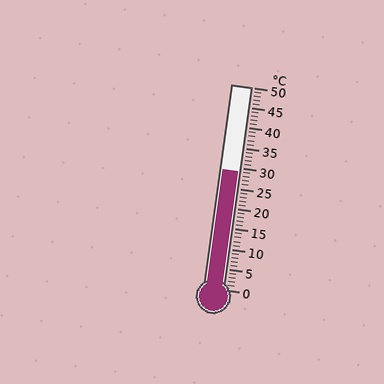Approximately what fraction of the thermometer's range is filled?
The thermometer is filled to approximately 60% of its range.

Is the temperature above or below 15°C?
The temperature is above 15°C.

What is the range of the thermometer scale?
The thermometer scale ranges from 0°C to 50°C.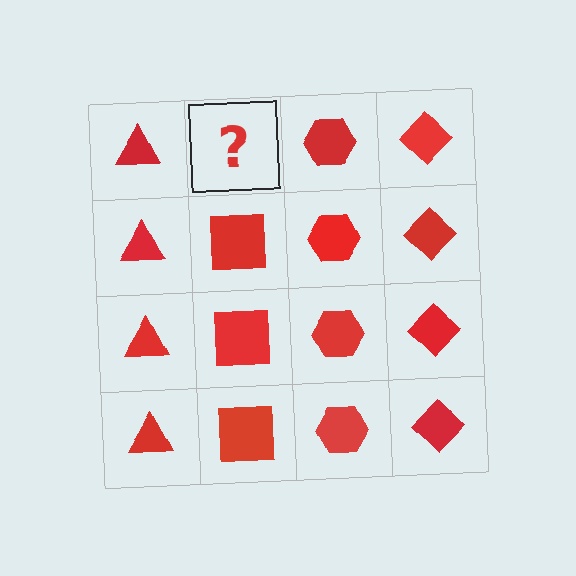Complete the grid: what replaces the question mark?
The question mark should be replaced with a red square.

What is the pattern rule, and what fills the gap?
The rule is that each column has a consistent shape. The gap should be filled with a red square.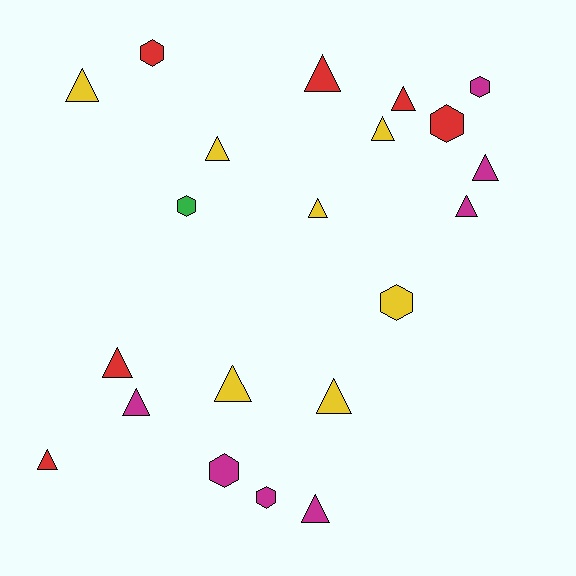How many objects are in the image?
There are 21 objects.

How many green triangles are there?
There are no green triangles.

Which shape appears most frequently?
Triangle, with 14 objects.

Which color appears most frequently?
Yellow, with 7 objects.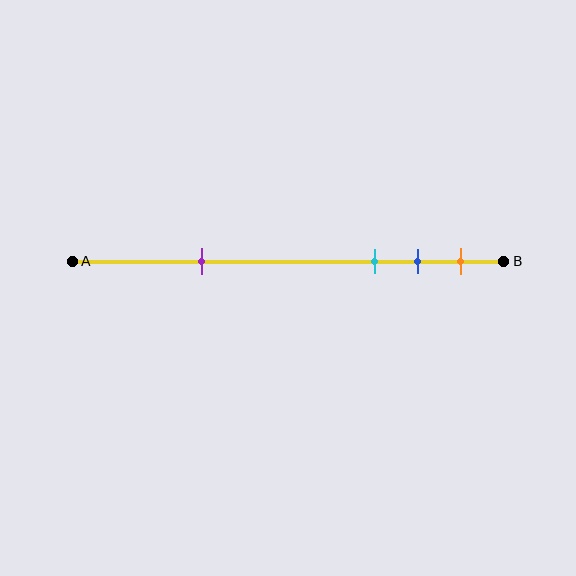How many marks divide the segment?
There are 4 marks dividing the segment.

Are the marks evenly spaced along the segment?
No, the marks are not evenly spaced.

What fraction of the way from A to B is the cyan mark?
The cyan mark is approximately 70% (0.7) of the way from A to B.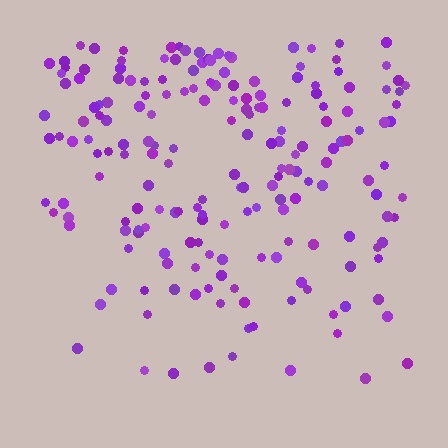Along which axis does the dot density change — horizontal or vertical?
Vertical.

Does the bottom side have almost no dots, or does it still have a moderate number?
Still a moderate number, just noticeably fewer than the top.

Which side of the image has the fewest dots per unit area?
The bottom.